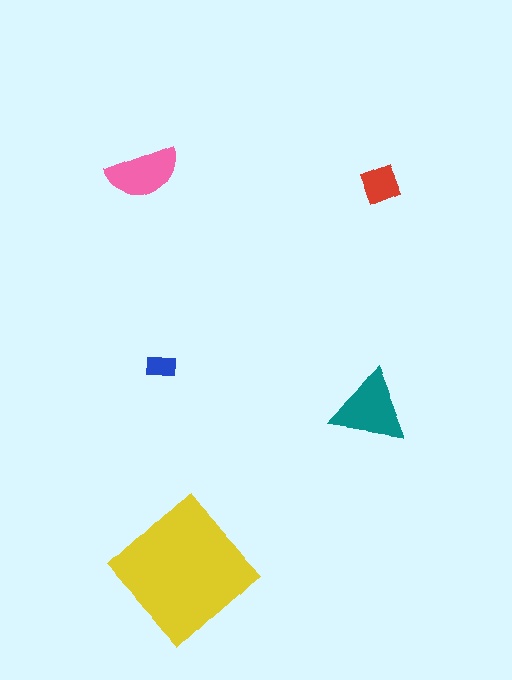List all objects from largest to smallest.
The yellow diamond, the teal triangle, the pink semicircle, the red diamond, the blue rectangle.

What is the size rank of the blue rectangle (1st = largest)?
5th.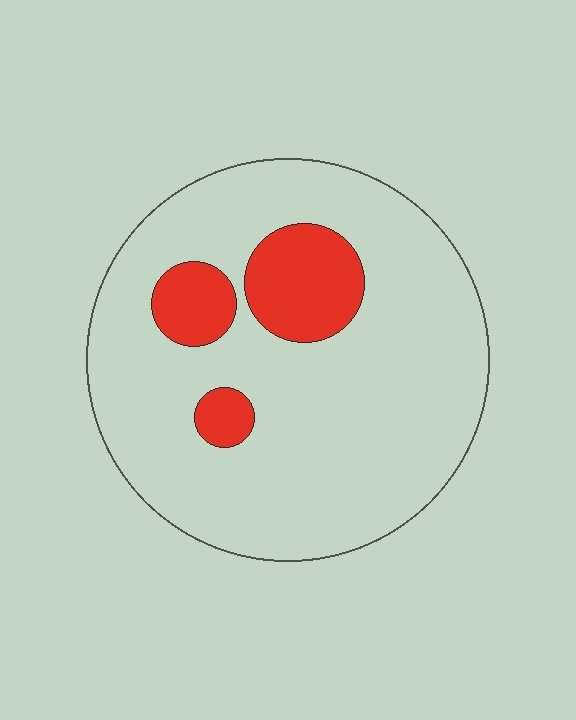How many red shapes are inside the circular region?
3.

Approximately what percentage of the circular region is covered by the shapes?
Approximately 15%.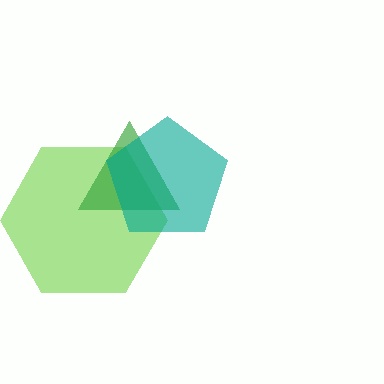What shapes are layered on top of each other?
The layered shapes are: a lime hexagon, a green triangle, a teal pentagon.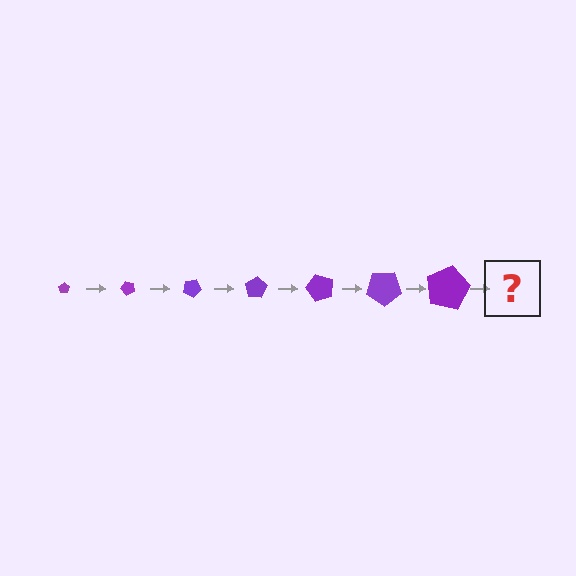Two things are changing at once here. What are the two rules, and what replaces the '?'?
The two rules are that the pentagon grows larger each step and it rotates 50 degrees each step. The '?' should be a pentagon, larger than the previous one and rotated 350 degrees from the start.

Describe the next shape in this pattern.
It should be a pentagon, larger than the previous one and rotated 350 degrees from the start.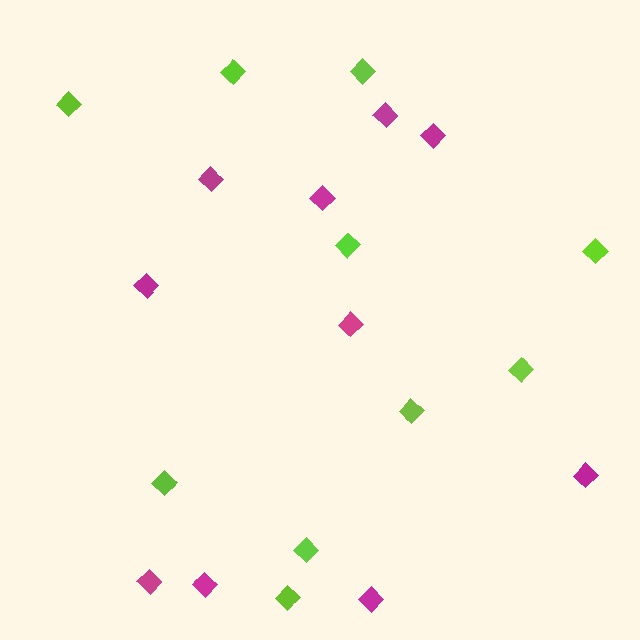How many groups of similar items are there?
There are 2 groups: one group of magenta diamonds (10) and one group of lime diamonds (10).